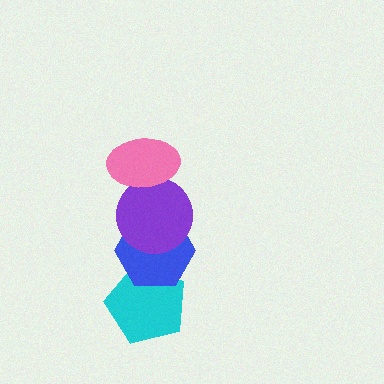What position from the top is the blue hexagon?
The blue hexagon is 3rd from the top.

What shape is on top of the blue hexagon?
The purple circle is on top of the blue hexagon.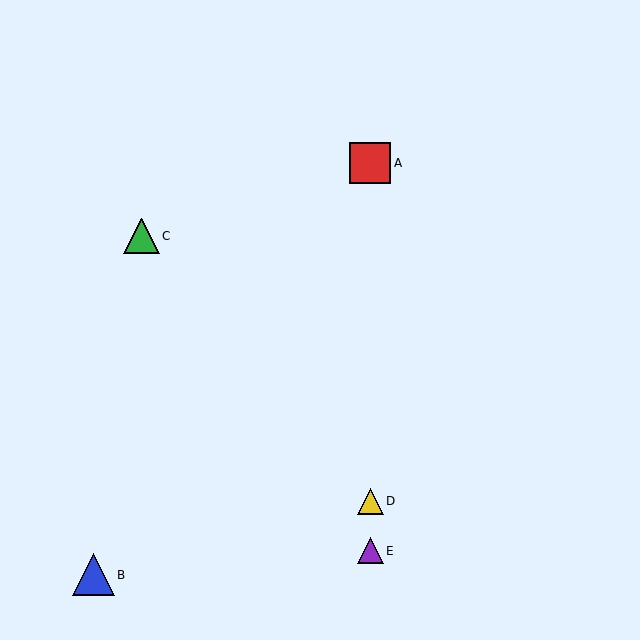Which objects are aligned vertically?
Objects A, D, E are aligned vertically.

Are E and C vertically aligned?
No, E is at x≈370 and C is at x≈141.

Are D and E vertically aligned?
Yes, both are at x≈370.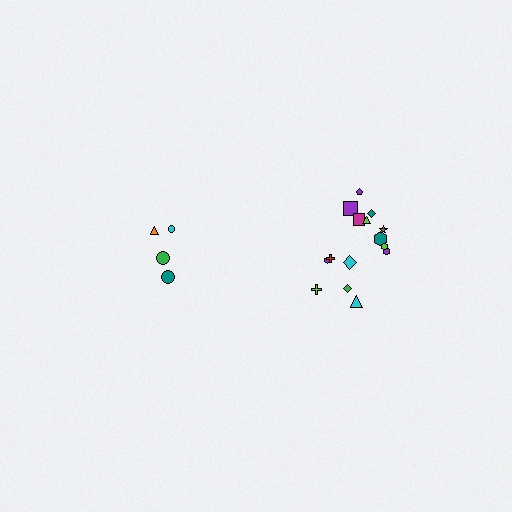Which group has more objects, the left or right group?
The right group.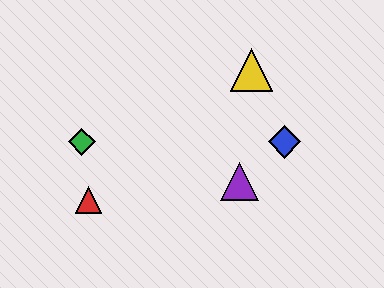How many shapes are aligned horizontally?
2 shapes (the blue diamond, the green diamond) are aligned horizontally.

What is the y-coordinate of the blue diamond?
The blue diamond is at y≈142.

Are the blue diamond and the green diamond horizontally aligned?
Yes, both are at y≈142.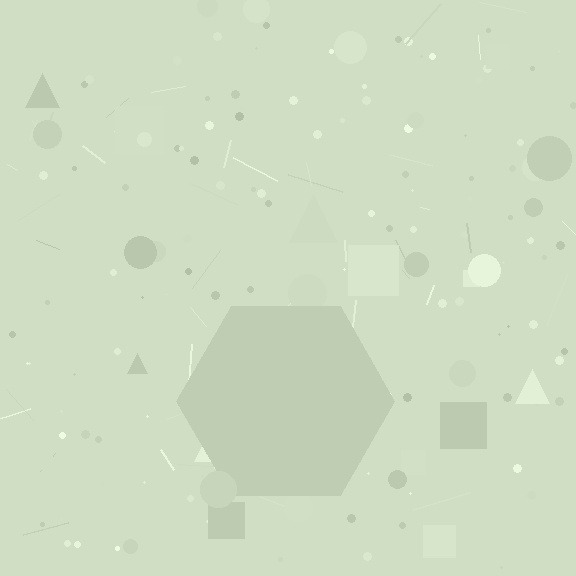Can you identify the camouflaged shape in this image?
The camouflaged shape is a hexagon.